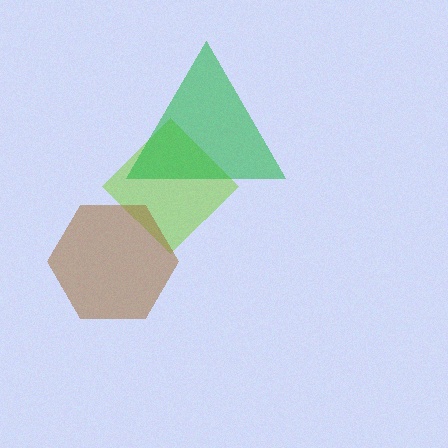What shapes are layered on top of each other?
The layered shapes are: a lime diamond, a brown hexagon, a green triangle.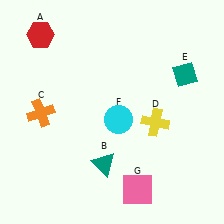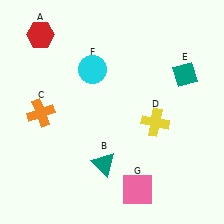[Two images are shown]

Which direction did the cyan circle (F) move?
The cyan circle (F) moved up.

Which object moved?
The cyan circle (F) moved up.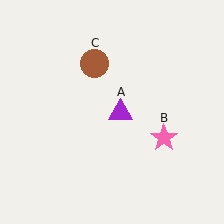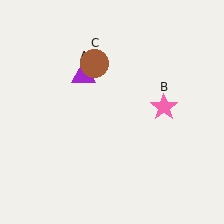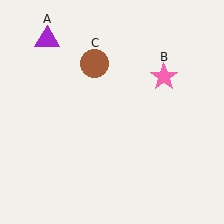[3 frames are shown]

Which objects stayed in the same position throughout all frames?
Brown circle (object C) remained stationary.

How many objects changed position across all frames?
2 objects changed position: purple triangle (object A), pink star (object B).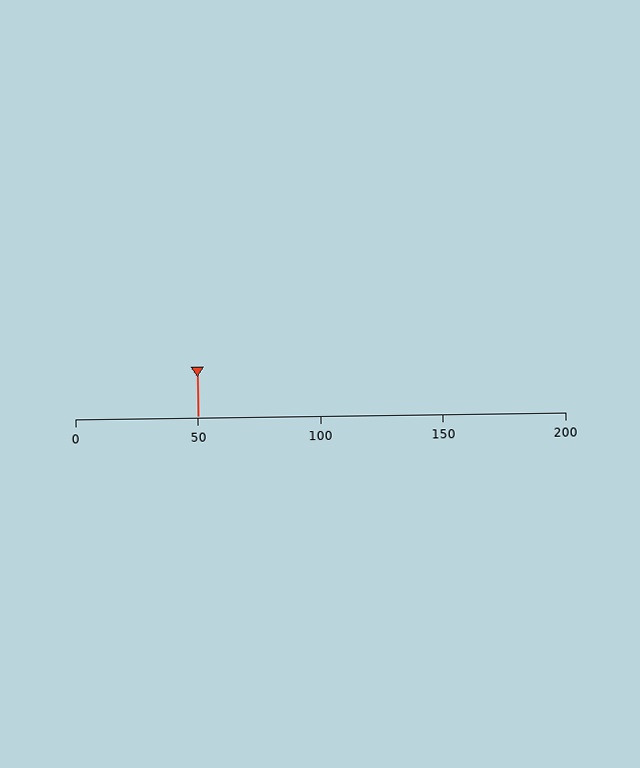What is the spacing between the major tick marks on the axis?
The major ticks are spaced 50 apart.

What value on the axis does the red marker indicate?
The marker indicates approximately 50.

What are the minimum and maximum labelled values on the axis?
The axis runs from 0 to 200.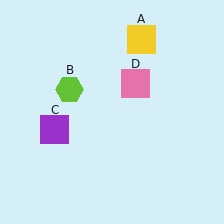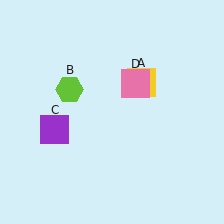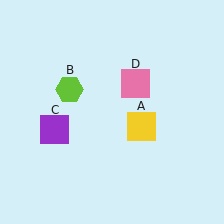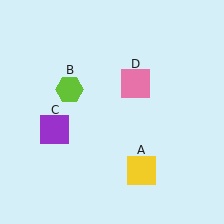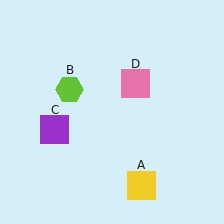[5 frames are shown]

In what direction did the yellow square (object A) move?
The yellow square (object A) moved down.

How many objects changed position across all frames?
1 object changed position: yellow square (object A).